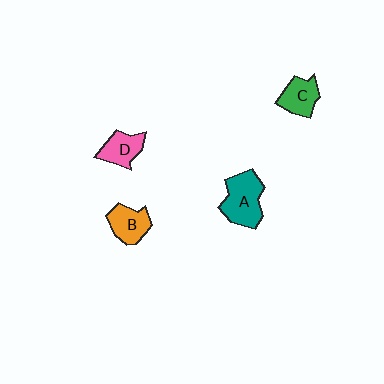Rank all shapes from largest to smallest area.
From largest to smallest: A (teal), B (orange), C (green), D (pink).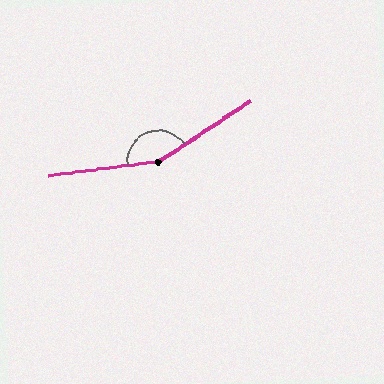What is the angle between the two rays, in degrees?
Approximately 154 degrees.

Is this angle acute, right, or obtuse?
It is obtuse.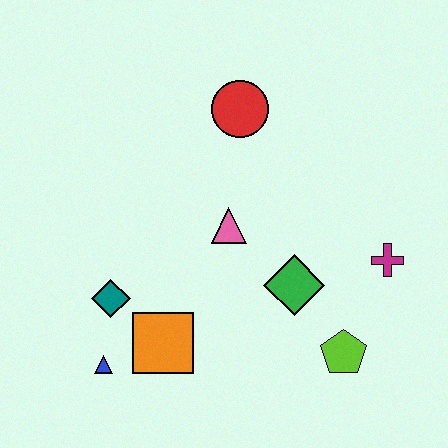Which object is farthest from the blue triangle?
The magenta cross is farthest from the blue triangle.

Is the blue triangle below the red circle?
Yes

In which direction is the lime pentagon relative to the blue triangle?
The lime pentagon is to the right of the blue triangle.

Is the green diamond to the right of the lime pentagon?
No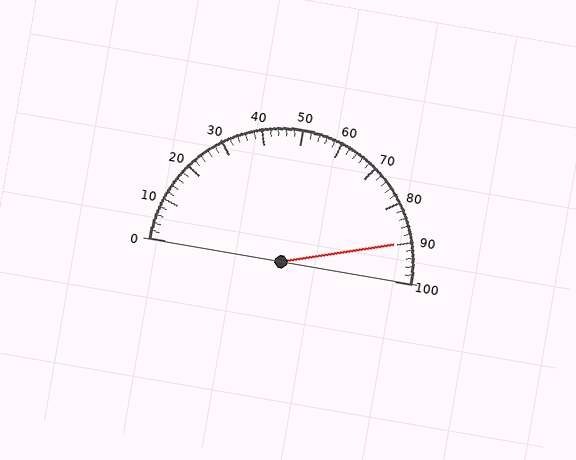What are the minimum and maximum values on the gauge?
The gauge ranges from 0 to 100.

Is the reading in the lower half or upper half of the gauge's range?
The reading is in the upper half of the range (0 to 100).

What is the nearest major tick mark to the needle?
The nearest major tick mark is 90.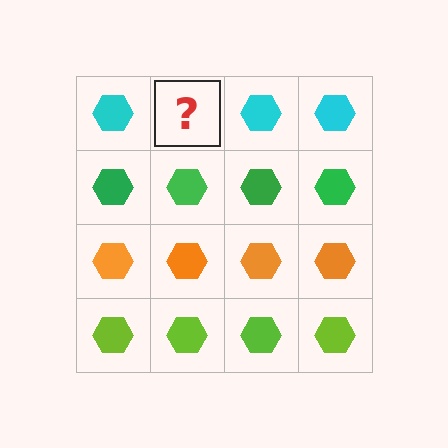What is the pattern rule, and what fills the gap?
The rule is that each row has a consistent color. The gap should be filled with a cyan hexagon.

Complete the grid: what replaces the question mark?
The question mark should be replaced with a cyan hexagon.